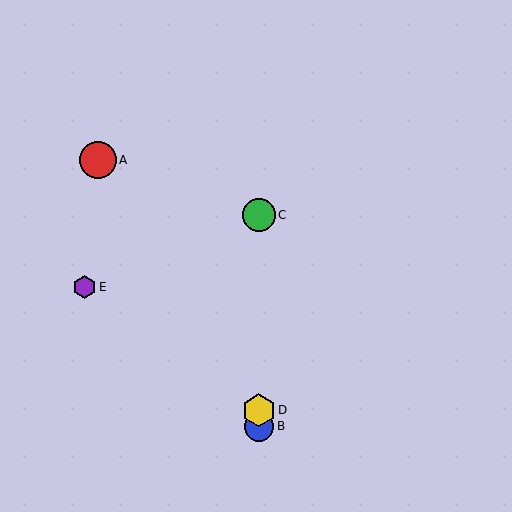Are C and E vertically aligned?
No, C is at x≈259 and E is at x≈84.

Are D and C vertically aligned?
Yes, both are at x≈259.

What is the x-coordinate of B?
Object B is at x≈259.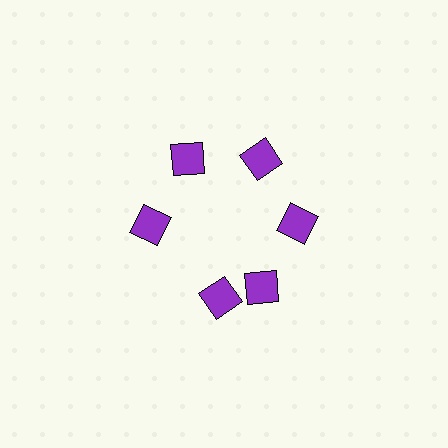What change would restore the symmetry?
The symmetry would be restored by rotating it back into even spacing with its neighbors so that all 6 diamonds sit at equal angles and equal distance from the center.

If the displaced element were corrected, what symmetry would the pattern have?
It would have 6-fold rotational symmetry — the pattern would map onto itself every 60 degrees.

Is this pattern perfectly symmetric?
No. The 6 purple diamonds are arranged in a ring, but one element near the 7 o'clock position is rotated out of alignment along the ring, breaking the 6-fold rotational symmetry.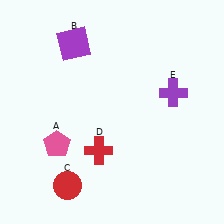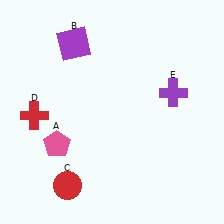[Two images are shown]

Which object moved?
The red cross (D) moved left.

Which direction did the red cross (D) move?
The red cross (D) moved left.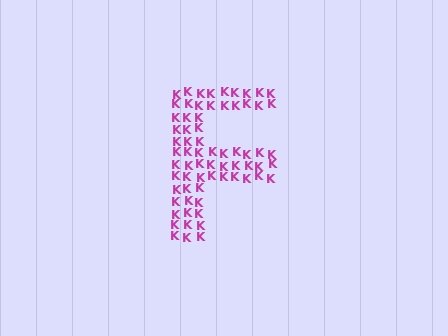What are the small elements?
The small elements are letter K's.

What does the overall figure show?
The overall figure shows the letter F.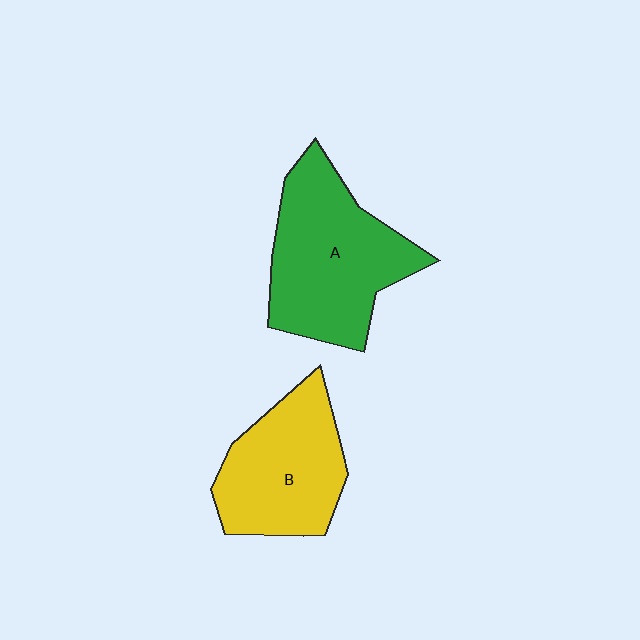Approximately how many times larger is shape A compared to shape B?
Approximately 1.2 times.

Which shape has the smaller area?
Shape B (yellow).